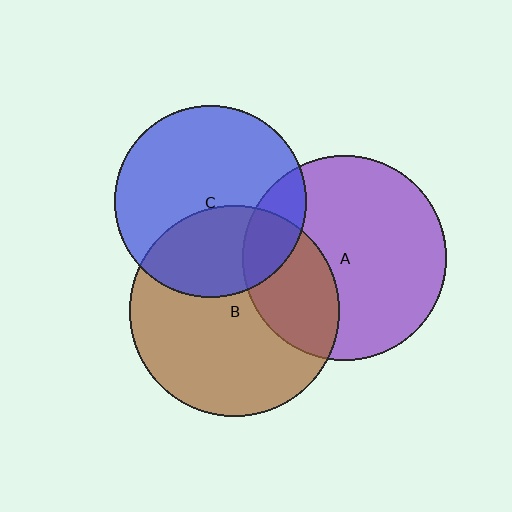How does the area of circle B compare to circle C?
Approximately 1.2 times.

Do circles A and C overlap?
Yes.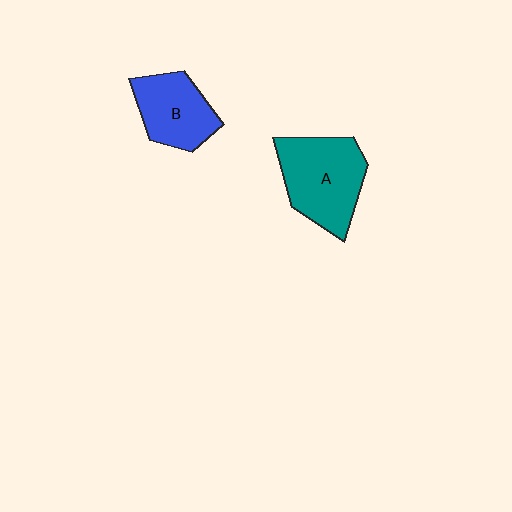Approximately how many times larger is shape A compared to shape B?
Approximately 1.3 times.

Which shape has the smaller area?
Shape B (blue).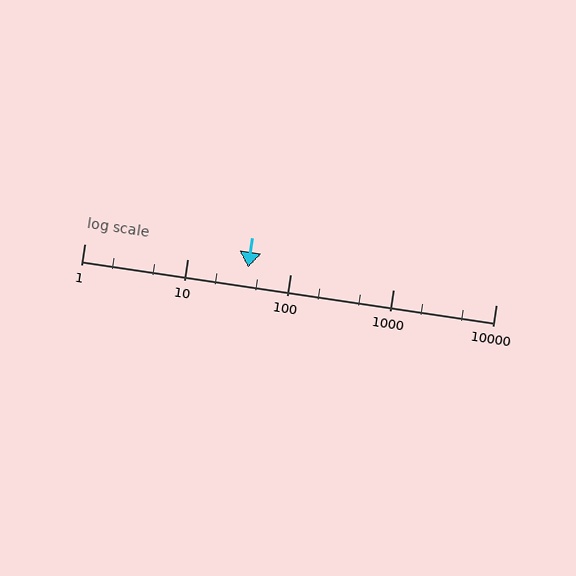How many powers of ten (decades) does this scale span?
The scale spans 4 decades, from 1 to 10000.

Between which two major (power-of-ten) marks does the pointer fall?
The pointer is between 10 and 100.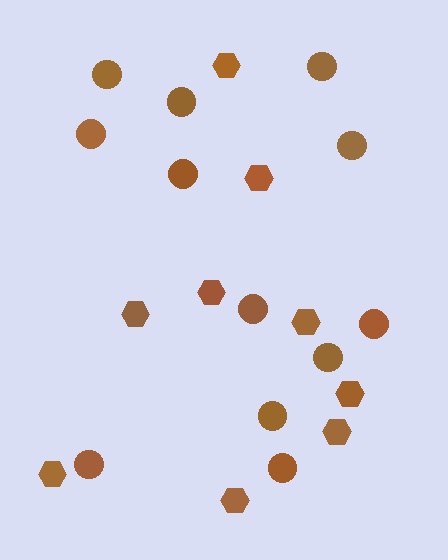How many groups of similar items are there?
There are 2 groups: one group of hexagons (9) and one group of circles (12).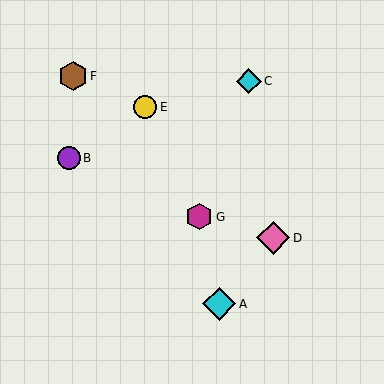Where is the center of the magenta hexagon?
The center of the magenta hexagon is at (199, 217).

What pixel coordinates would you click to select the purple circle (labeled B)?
Click at (69, 158) to select the purple circle B.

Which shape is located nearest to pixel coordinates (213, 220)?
The magenta hexagon (labeled G) at (199, 217) is nearest to that location.